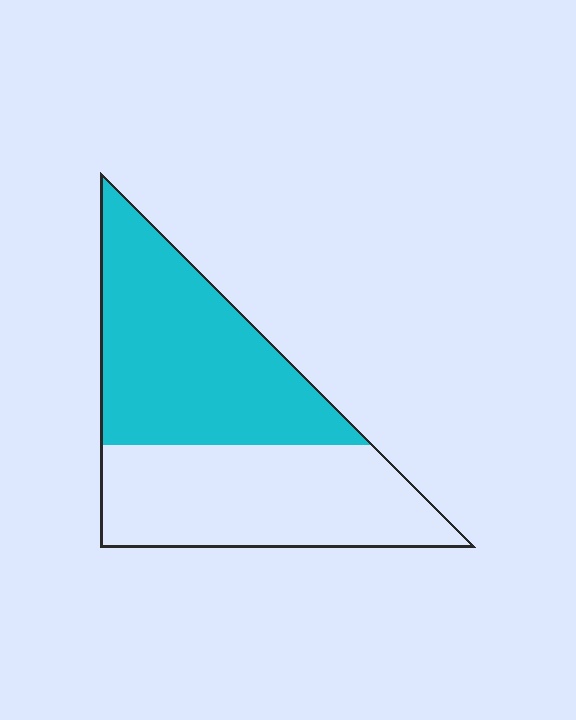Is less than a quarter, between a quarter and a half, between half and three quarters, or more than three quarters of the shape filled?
Between half and three quarters.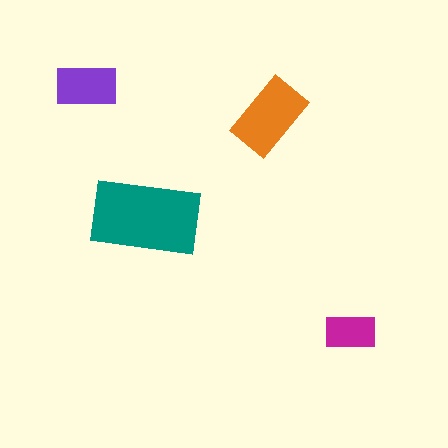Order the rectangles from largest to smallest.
the teal one, the orange one, the purple one, the magenta one.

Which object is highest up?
The purple rectangle is topmost.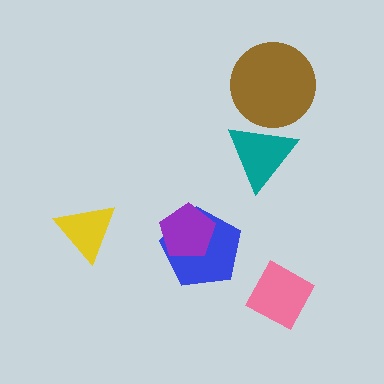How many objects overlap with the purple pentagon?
1 object overlaps with the purple pentagon.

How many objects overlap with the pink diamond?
0 objects overlap with the pink diamond.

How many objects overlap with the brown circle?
1 object overlaps with the brown circle.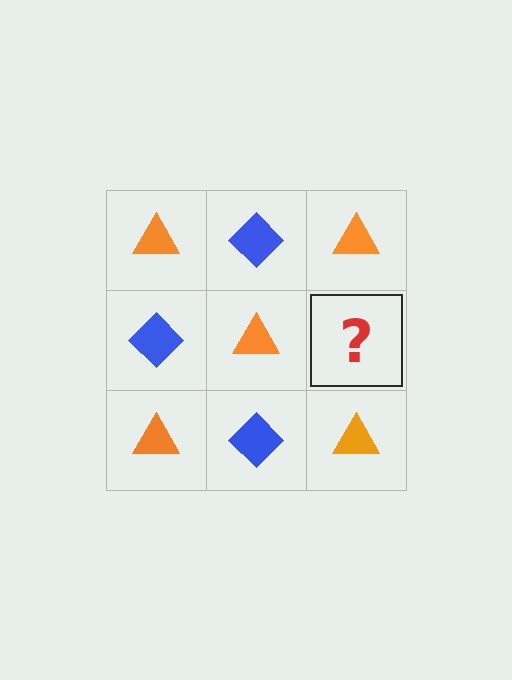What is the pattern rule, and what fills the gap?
The rule is that it alternates orange triangle and blue diamond in a checkerboard pattern. The gap should be filled with a blue diamond.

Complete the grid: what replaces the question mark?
The question mark should be replaced with a blue diamond.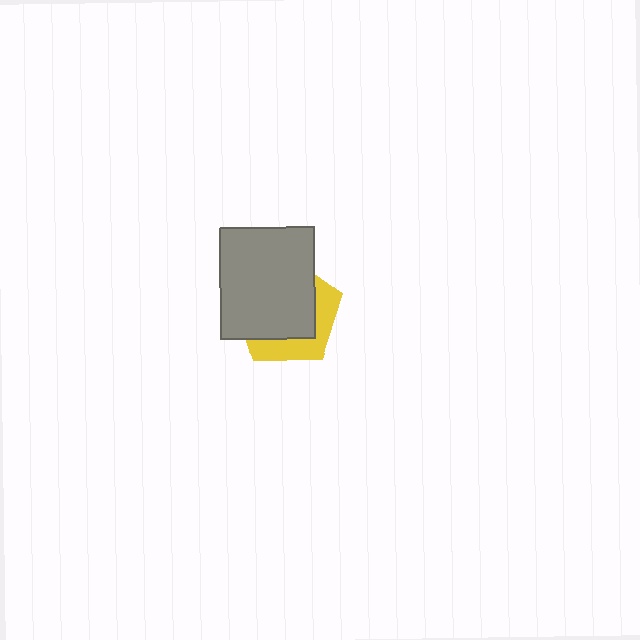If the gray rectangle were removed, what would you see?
You would see the complete yellow pentagon.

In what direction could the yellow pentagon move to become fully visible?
The yellow pentagon could move toward the lower-right. That would shift it out from behind the gray rectangle entirely.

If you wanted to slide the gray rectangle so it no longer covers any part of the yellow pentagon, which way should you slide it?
Slide it toward the upper-left — that is the most direct way to separate the two shapes.